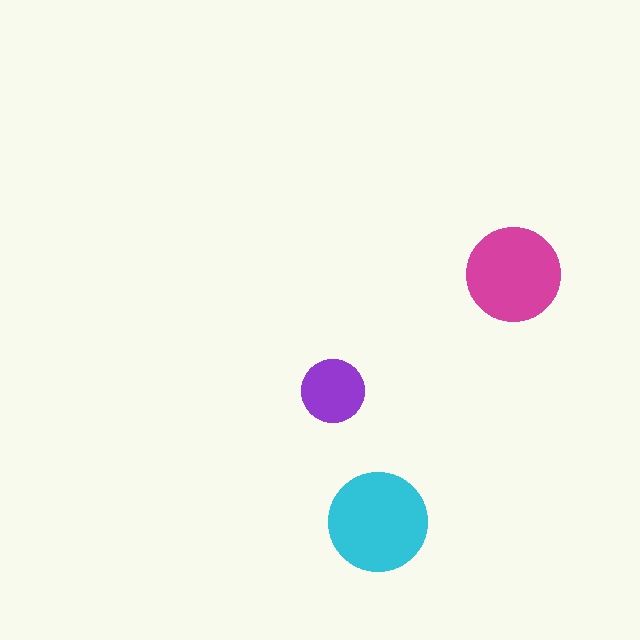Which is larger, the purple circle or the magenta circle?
The magenta one.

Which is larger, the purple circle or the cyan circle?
The cyan one.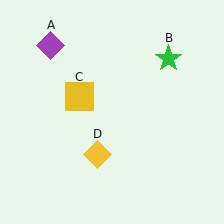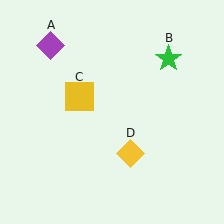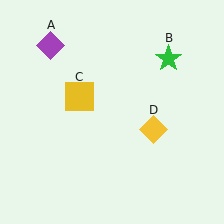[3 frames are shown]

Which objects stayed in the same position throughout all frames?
Purple diamond (object A) and green star (object B) and yellow square (object C) remained stationary.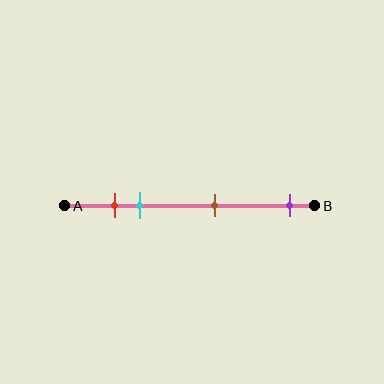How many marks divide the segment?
There are 4 marks dividing the segment.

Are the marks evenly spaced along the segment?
No, the marks are not evenly spaced.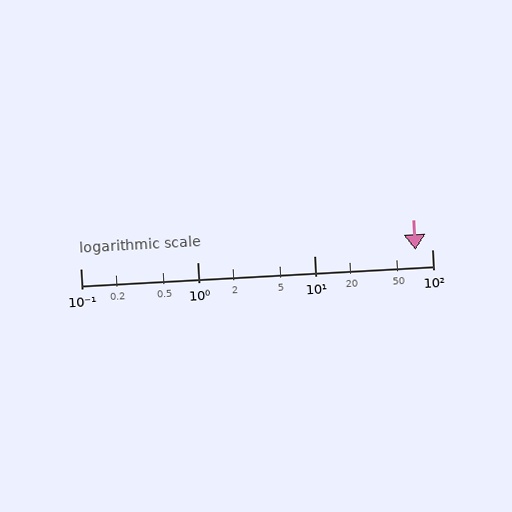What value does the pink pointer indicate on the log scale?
The pointer indicates approximately 73.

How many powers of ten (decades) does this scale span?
The scale spans 3 decades, from 0.1 to 100.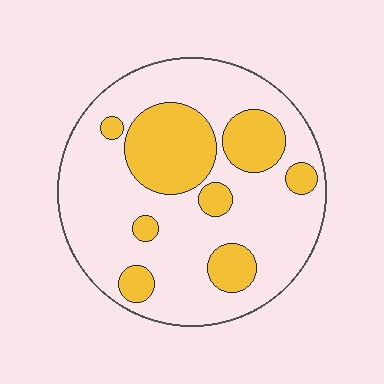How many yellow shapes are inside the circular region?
8.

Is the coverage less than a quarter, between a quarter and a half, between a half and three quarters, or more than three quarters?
Between a quarter and a half.